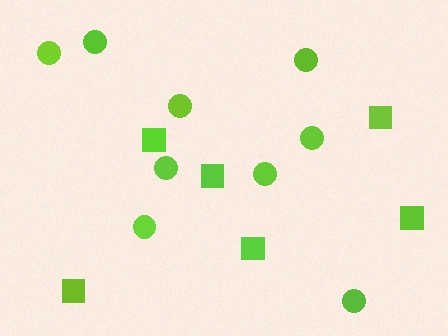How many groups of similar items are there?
There are 2 groups: one group of circles (9) and one group of squares (6).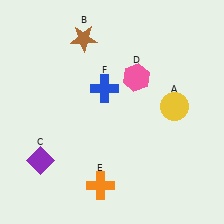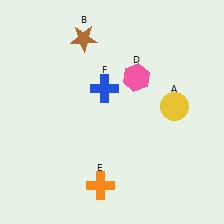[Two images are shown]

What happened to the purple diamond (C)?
The purple diamond (C) was removed in Image 2. It was in the bottom-left area of Image 1.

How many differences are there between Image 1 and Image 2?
There is 1 difference between the two images.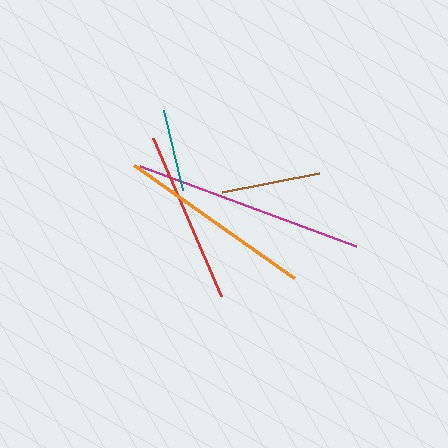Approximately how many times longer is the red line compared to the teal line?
The red line is approximately 2.1 times the length of the teal line.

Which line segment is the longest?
The magenta line is the longest at approximately 230 pixels.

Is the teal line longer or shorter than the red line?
The red line is longer than the teal line.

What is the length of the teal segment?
The teal segment is approximately 82 pixels long.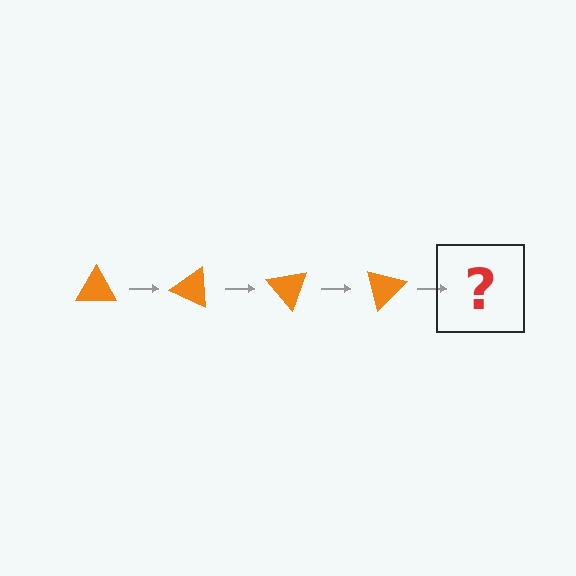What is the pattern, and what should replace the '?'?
The pattern is that the triangle rotates 25 degrees each step. The '?' should be an orange triangle rotated 100 degrees.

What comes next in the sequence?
The next element should be an orange triangle rotated 100 degrees.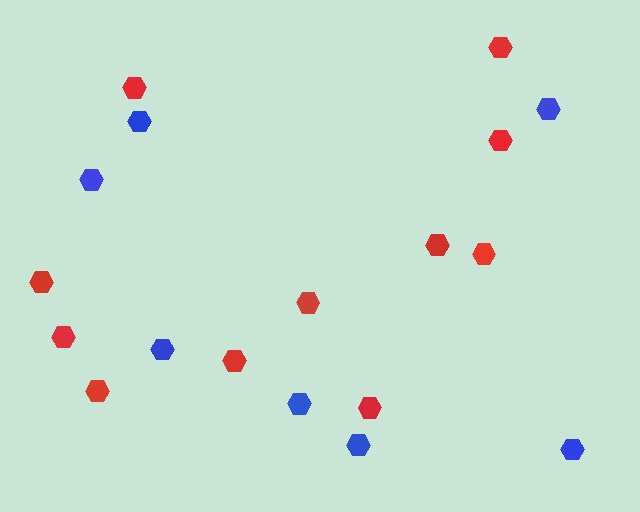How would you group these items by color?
There are 2 groups: one group of blue hexagons (7) and one group of red hexagons (11).